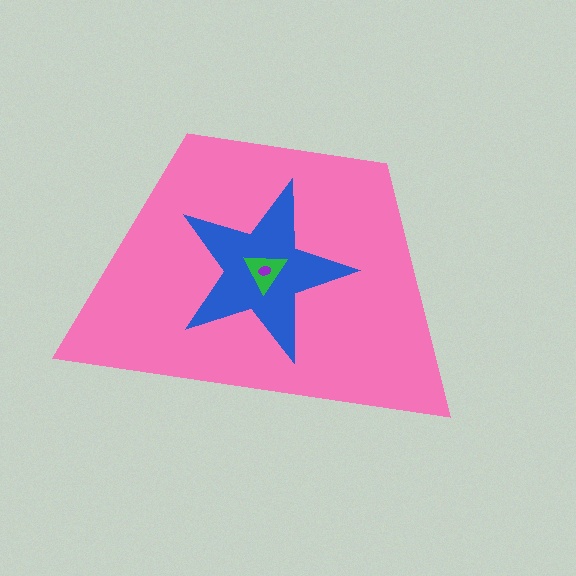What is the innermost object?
The purple ellipse.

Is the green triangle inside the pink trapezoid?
Yes.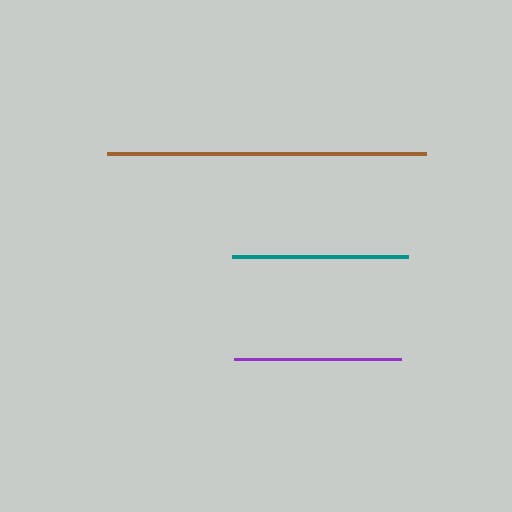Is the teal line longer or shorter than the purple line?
The teal line is longer than the purple line.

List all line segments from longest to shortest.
From longest to shortest: brown, teal, purple.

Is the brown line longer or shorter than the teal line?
The brown line is longer than the teal line.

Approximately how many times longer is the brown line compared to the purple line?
The brown line is approximately 1.9 times the length of the purple line.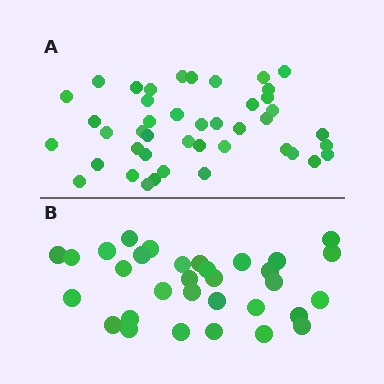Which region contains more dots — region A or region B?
Region A (the top region) has more dots.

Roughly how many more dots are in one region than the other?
Region A has roughly 12 or so more dots than region B.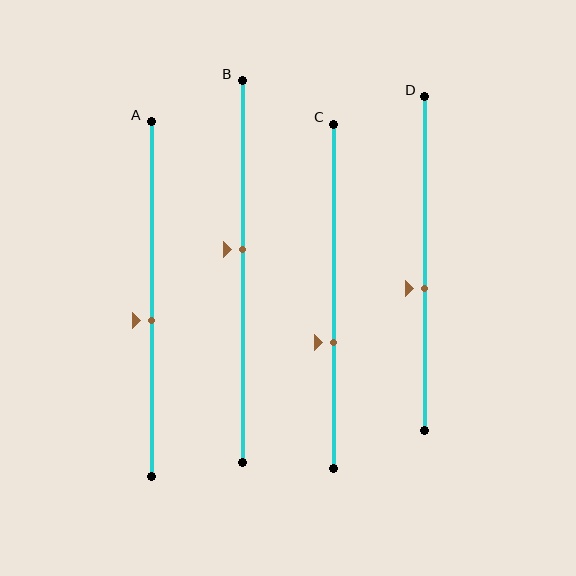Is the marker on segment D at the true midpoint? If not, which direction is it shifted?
No, the marker on segment D is shifted downward by about 7% of the segment length.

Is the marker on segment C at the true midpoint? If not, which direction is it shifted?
No, the marker on segment C is shifted downward by about 13% of the segment length.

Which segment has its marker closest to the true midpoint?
Segment A has its marker closest to the true midpoint.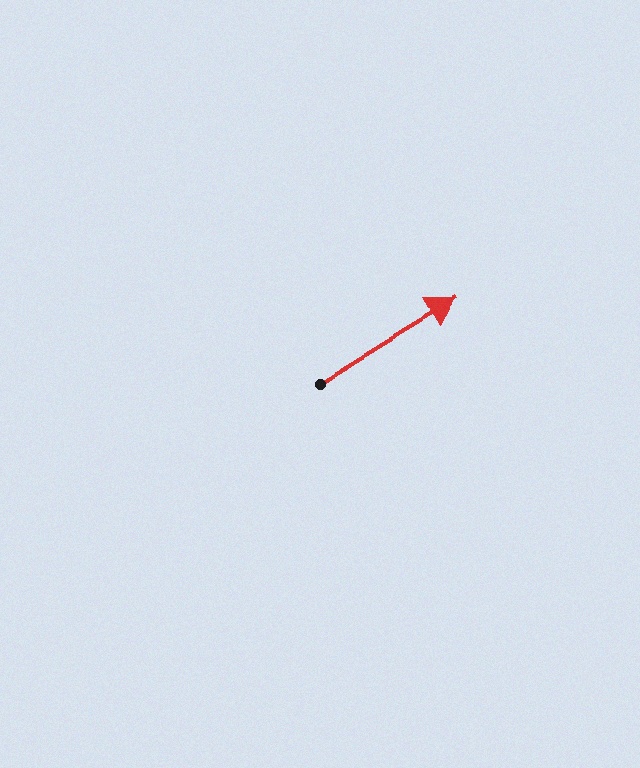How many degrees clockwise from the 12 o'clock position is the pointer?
Approximately 59 degrees.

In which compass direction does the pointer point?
Northeast.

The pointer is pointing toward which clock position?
Roughly 2 o'clock.